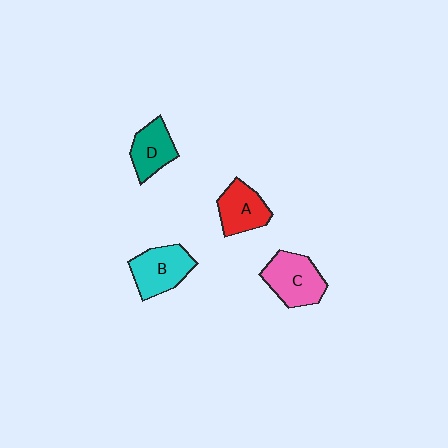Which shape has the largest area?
Shape C (pink).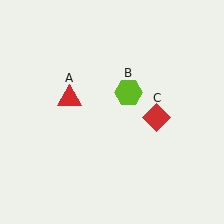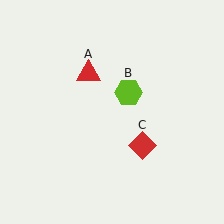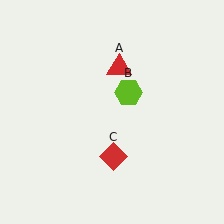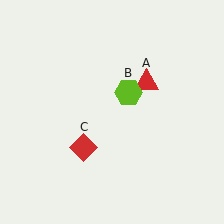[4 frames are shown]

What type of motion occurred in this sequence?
The red triangle (object A), red diamond (object C) rotated clockwise around the center of the scene.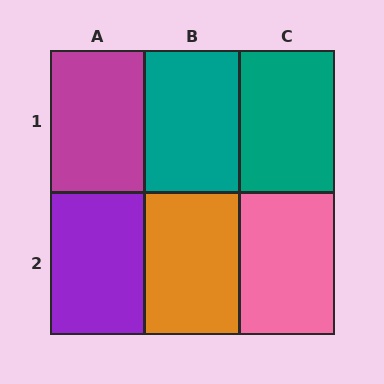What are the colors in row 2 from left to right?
Purple, orange, pink.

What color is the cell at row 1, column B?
Teal.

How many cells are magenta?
1 cell is magenta.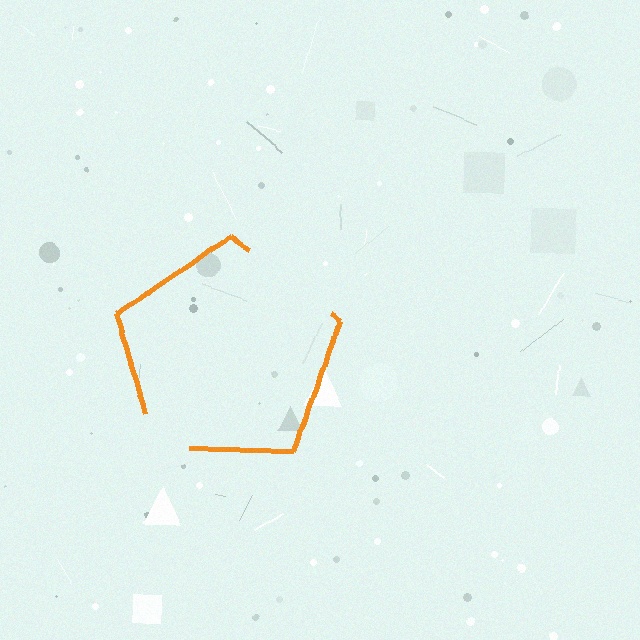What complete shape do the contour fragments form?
The contour fragments form a pentagon.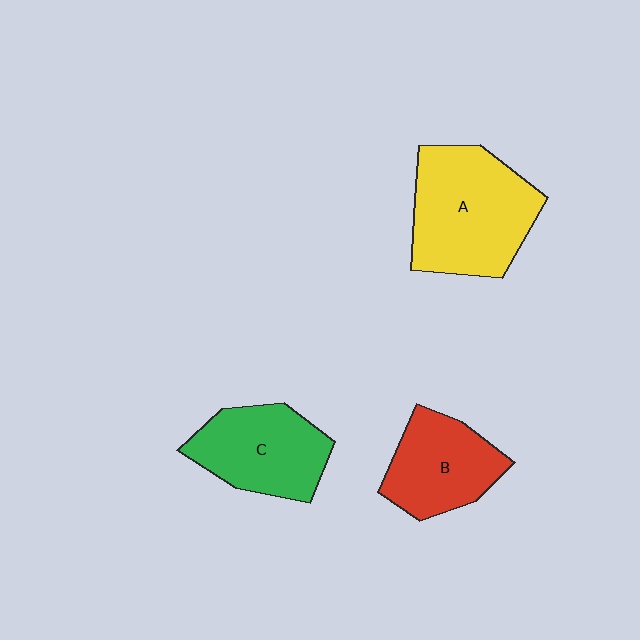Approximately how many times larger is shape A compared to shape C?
Approximately 1.4 times.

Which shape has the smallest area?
Shape B (red).